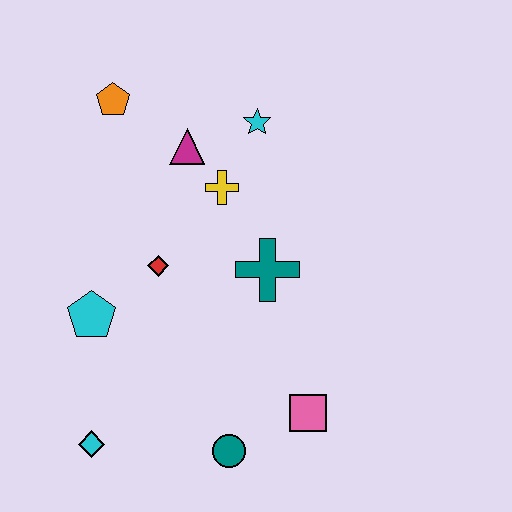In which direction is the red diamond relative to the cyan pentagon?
The red diamond is to the right of the cyan pentagon.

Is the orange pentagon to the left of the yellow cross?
Yes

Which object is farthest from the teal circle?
The orange pentagon is farthest from the teal circle.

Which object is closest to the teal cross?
The yellow cross is closest to the teal cross.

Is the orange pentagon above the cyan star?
Yes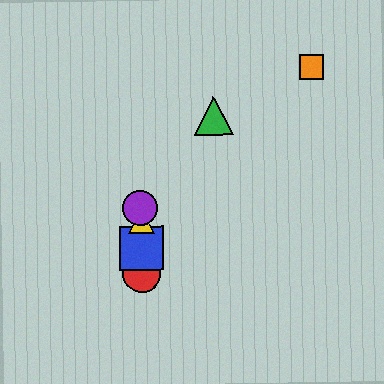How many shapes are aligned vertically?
4 shapes (the red circle, the blue square, the yellow triangle, the purple circle) are aligned vertically.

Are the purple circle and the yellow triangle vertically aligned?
Yes, both are at x≈140.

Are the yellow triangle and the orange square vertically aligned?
No, the yellow triangle is at x≈141 and the orange square is at x≈312.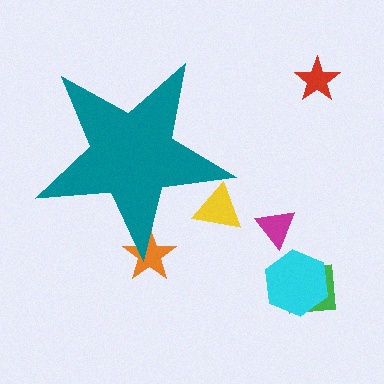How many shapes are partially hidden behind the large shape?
2 shapes are partially hidden.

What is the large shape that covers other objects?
A teal star.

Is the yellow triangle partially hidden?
Yes, the yellow triangle is partially hidden behind the teal star.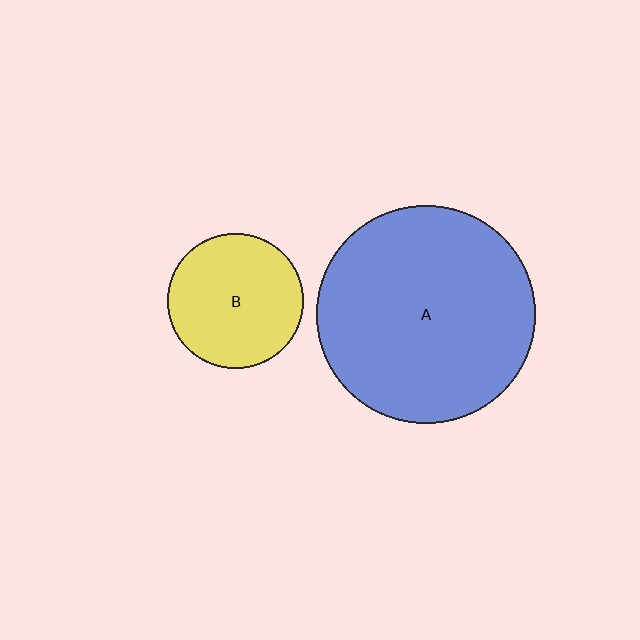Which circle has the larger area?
Circle A (blue).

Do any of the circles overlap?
No, none of the circles overlap.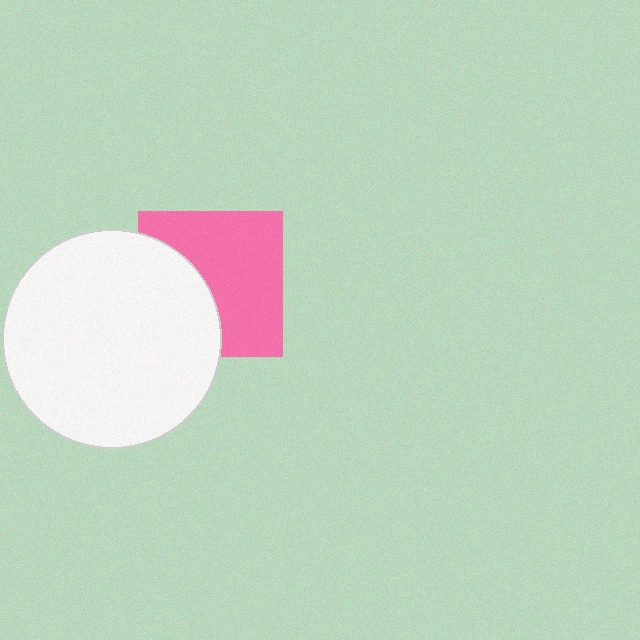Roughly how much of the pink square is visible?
About half of it is visible (roughly 61%).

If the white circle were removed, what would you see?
You would see the complete pink square.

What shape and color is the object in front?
The object in front is a white circle.